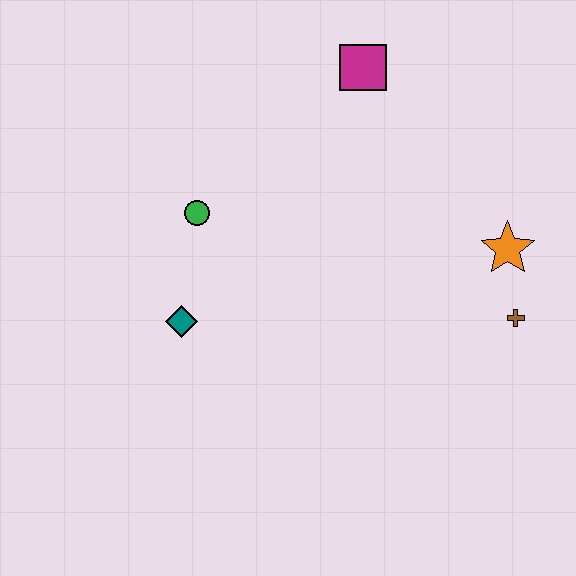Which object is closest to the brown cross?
The orange star is closest to the brown cross.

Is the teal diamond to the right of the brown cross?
No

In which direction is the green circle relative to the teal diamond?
The green circle is above the teal diamond.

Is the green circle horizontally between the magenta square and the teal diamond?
Yes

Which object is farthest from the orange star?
The teal diamond is farthest from the orange star.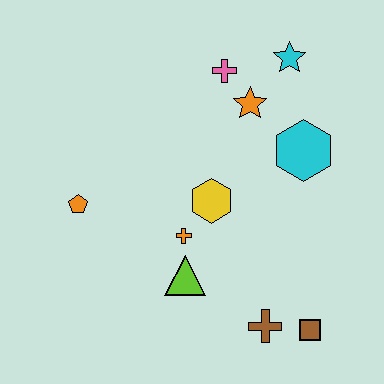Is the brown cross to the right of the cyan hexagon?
No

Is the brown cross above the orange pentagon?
No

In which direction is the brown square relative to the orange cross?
The brown square is to the right of the orange cross.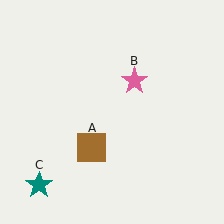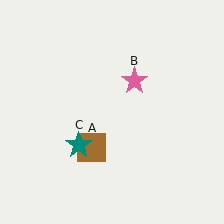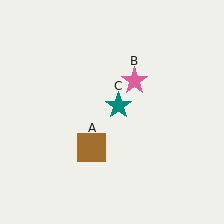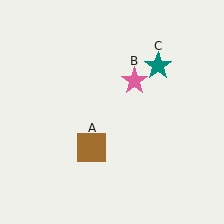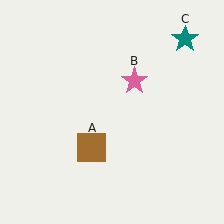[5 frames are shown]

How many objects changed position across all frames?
1 object changed position: teal star (object C).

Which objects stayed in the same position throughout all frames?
Brown square (object A) and pink star (object B) remained stationary.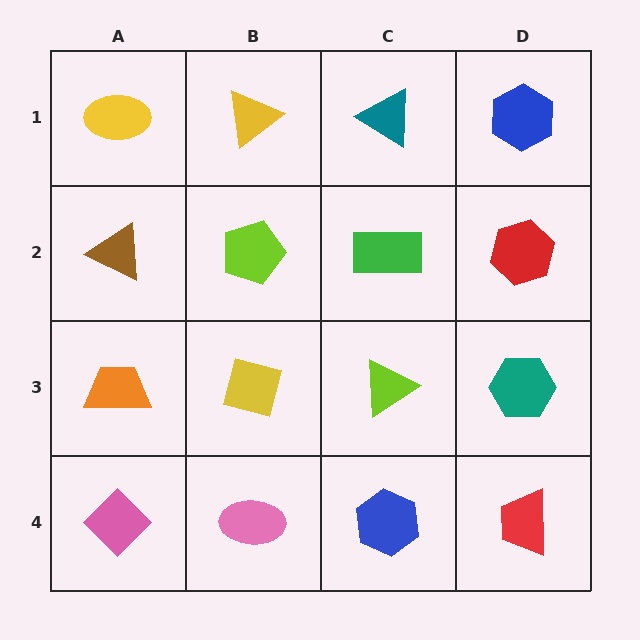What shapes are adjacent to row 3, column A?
A brown triangle (row 2, column A), a pink diamond (row 4, column A), a yellow square (row 3, column B).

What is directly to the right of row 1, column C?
A blue hexagon.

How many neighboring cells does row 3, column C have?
4.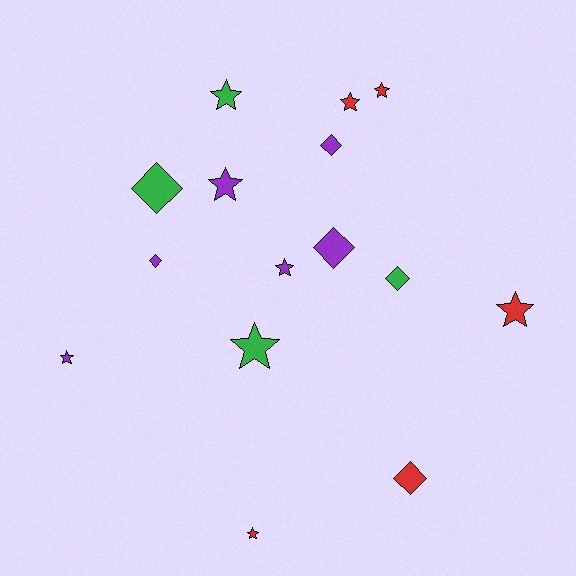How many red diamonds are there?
There is 1 red diamond.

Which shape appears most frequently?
Star, with 9 objects.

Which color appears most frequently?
Purple, with 6 objects.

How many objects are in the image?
There are 15 objects.